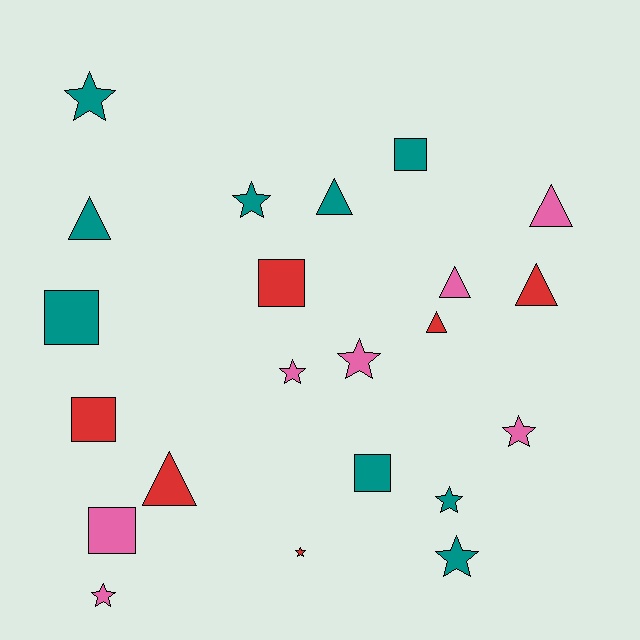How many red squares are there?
There are 2 red squares.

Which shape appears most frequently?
Star, with 9 objects.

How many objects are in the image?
There are 22 objects.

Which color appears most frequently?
Teal, with 9 objects.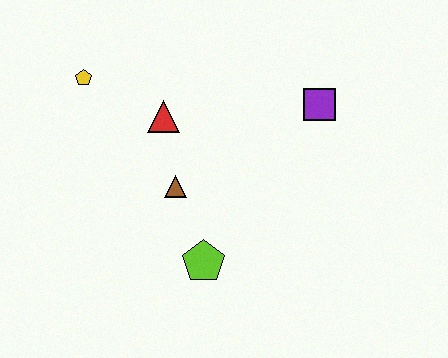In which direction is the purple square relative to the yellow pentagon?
The purple square is to the right of the yellow pentagon.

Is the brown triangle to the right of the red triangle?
Yes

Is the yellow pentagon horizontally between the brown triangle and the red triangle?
No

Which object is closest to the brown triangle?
The red triangle is closest to the brown triangle.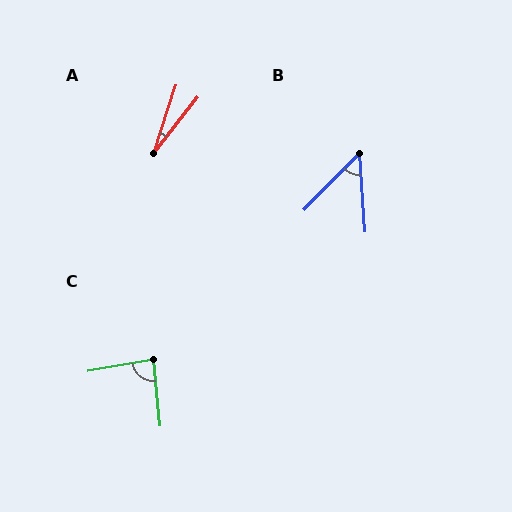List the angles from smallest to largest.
A (20°), B (48°), C (86°).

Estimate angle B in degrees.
Approximately 48 degrees.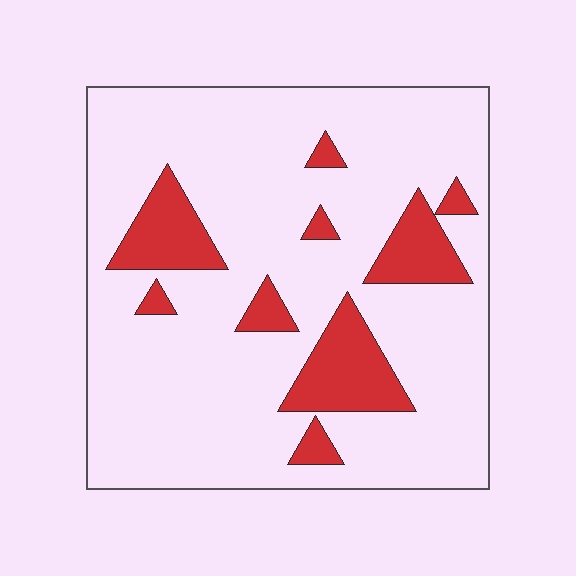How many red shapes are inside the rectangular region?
9.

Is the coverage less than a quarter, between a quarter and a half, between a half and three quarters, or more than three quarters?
Less than a quarter.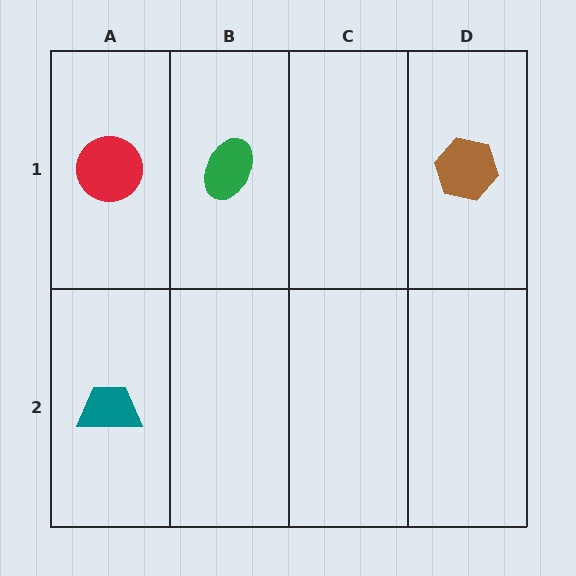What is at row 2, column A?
A teal trapezoid.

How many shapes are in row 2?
1 shape.